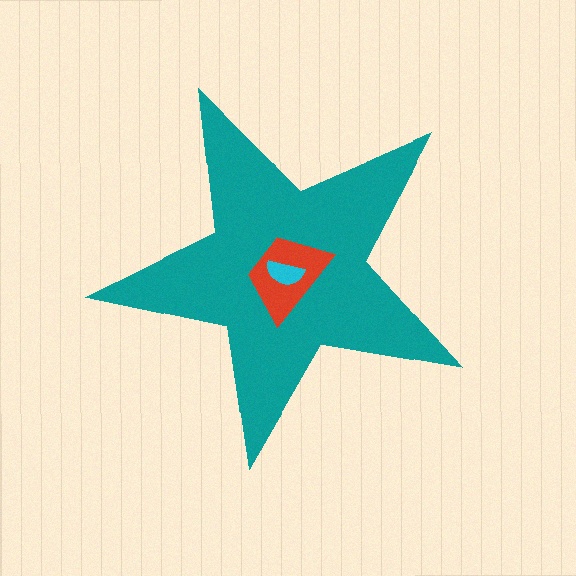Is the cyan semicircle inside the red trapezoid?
Yes.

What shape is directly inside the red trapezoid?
The cyan semicircle.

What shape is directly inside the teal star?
The red trapezoid.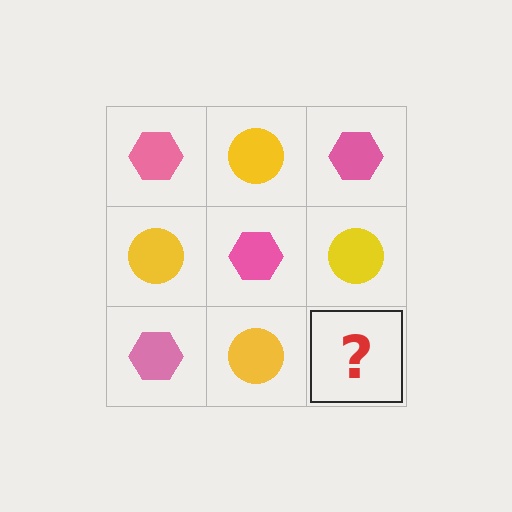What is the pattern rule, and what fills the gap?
The rule is that it alternates pink hexagon and yellow circle in a checkerboard pattern. The gap should be filled with a pink hexagon.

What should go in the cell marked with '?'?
The missing cell should contain a pink hexagon.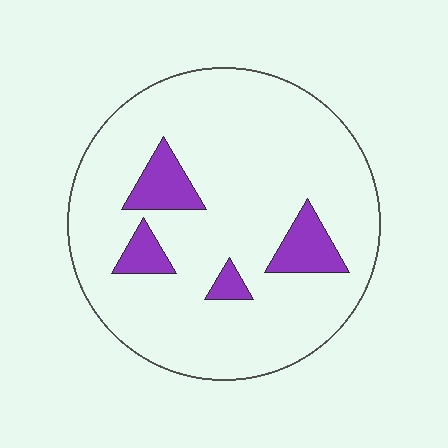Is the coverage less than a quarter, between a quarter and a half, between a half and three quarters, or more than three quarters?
Less than a quarter.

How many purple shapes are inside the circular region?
4.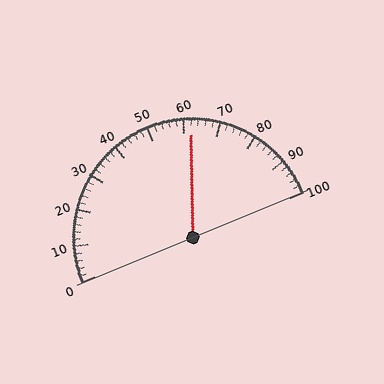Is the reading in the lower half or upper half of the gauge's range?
The reading is in the upper half of the range (0 to 100).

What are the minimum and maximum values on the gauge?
The gauge ranges from 0 to 100.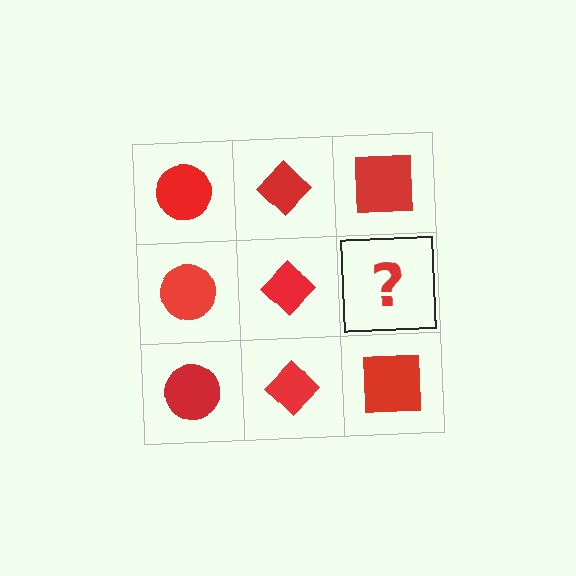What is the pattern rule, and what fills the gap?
The rule is that each column has a consistent shape. The gap should be filled with a red square.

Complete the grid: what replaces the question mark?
The question mark should be replaced with a red square.